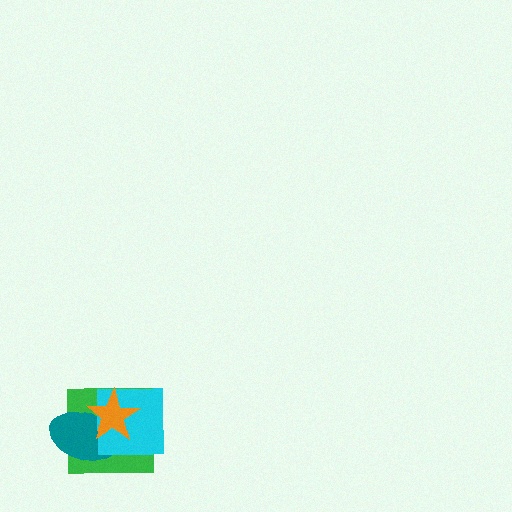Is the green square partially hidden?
Yes, it is partially covered by another shape.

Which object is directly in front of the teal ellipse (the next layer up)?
The cyan square is directly in front of the teal ellipse.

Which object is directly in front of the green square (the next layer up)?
The teal ellipse is directly in front of the green square.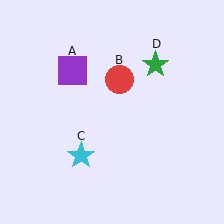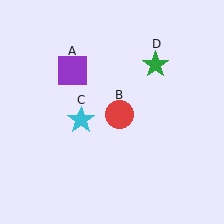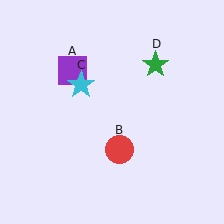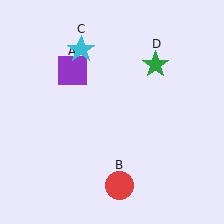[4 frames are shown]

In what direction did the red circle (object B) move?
The red circle (object B) moved down.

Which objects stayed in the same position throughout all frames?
Purple square (object A) and green star (object D) remained stationary.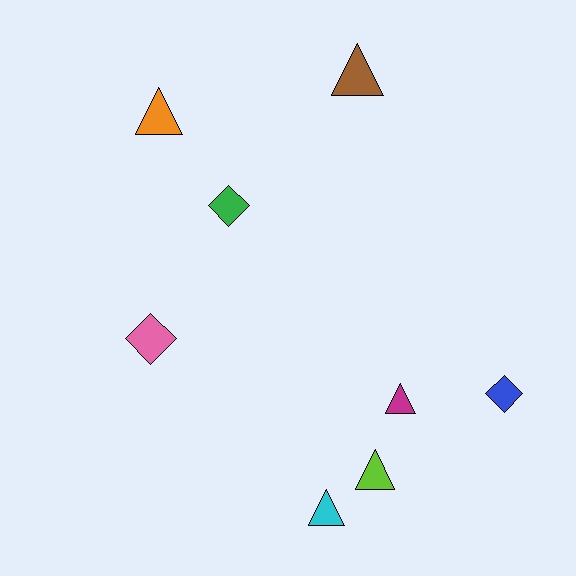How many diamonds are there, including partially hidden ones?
There are 3 diamonds.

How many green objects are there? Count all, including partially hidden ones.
There is 1 green object.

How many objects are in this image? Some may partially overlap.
There are 8 objects.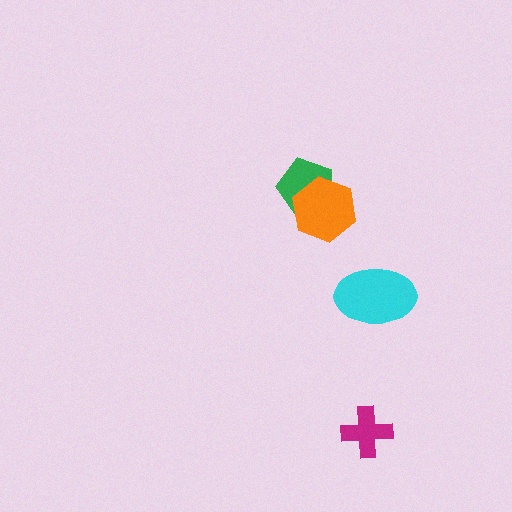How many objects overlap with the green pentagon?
1 object overlaps with the green pentagon.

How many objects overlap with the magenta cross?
0 objects overlap with the magenta cross.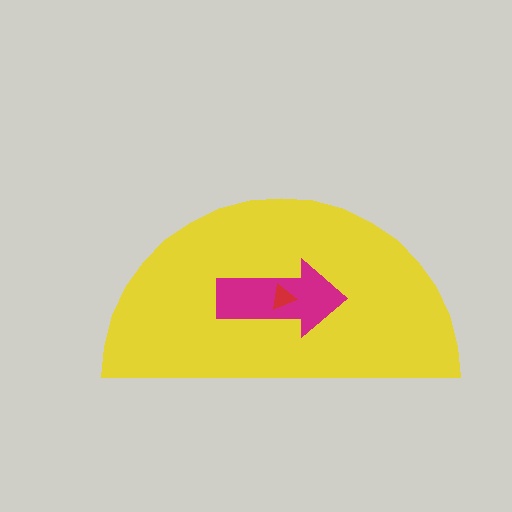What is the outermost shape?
The yellow semicircle.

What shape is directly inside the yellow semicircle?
The magenta arrow.